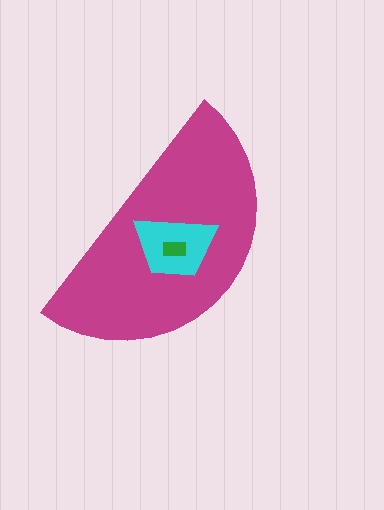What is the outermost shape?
The magenta semicircle.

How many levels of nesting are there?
3.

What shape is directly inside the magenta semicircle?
The cyan trapezoid.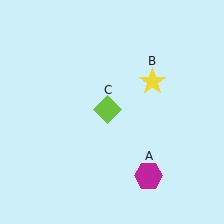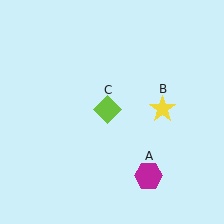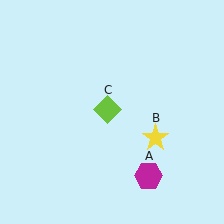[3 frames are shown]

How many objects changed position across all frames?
1 object changed position: yellow star (object B).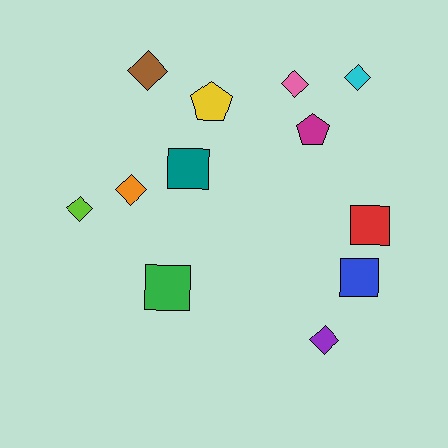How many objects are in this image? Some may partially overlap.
There are 12 objects.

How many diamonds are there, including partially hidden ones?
There are 6 diamonds.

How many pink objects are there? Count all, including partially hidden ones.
There is 1 pink object.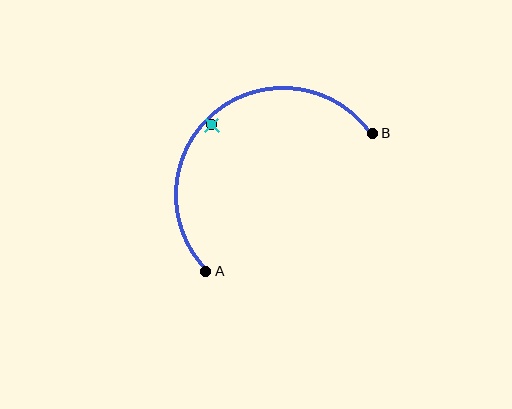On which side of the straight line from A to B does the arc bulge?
The arc bulges above and to the left of the straight line connecting A and B.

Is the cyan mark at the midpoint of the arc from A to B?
No — the cyan mark does not lie on the arc at all. It sits slightly inside the curve.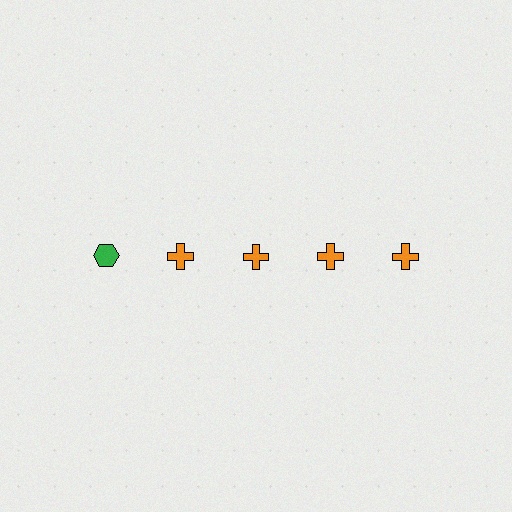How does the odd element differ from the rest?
It differs in both color (green instead of orange) and shape (hexagon instead of cross).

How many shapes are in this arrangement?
There are 5 shapes arranged in a grid pattern.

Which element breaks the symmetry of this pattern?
The green hexagon in the top row, leftmost column breaks the symmetry. All other shapes are orange crosses.